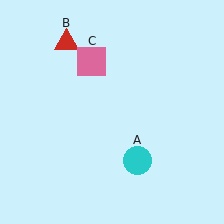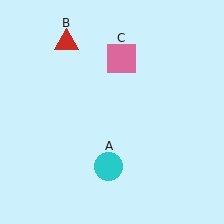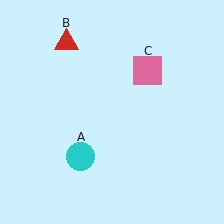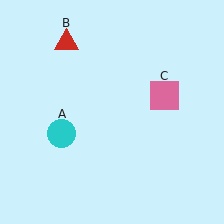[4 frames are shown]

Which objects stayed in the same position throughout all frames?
Red triangle (object B) remained stationary.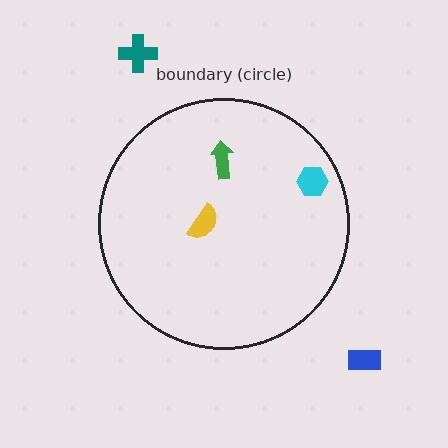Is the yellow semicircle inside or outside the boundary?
Inside.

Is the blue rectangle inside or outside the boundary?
Outside.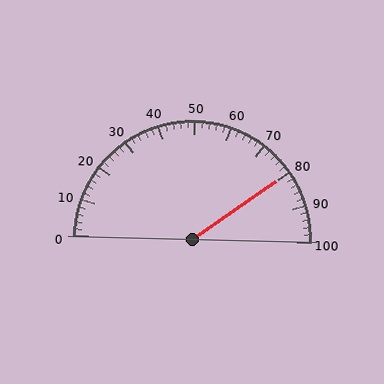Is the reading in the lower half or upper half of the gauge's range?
The reading is in the upper half of the range (0 to 100).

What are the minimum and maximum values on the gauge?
The gauge ranges from 0 to 100.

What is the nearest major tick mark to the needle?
The nearest major tick mark is 80.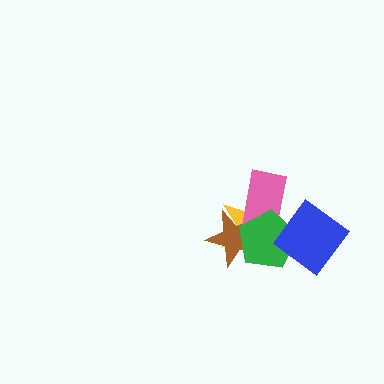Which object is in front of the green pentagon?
The blue diamond is in front of the green pentagon.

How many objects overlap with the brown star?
3 objects overlap with the brown star.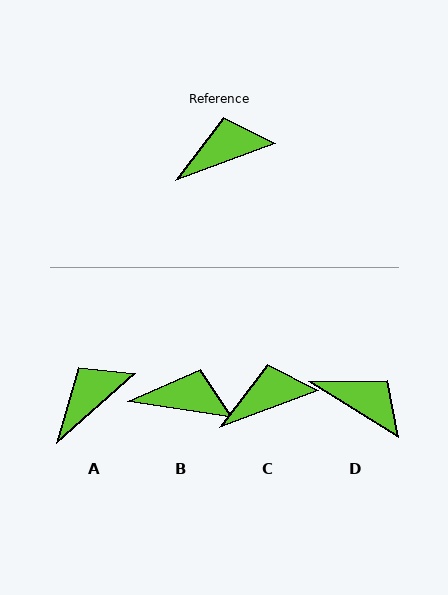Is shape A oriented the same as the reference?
No, it is off by about 21 degrees.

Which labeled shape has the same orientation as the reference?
C.